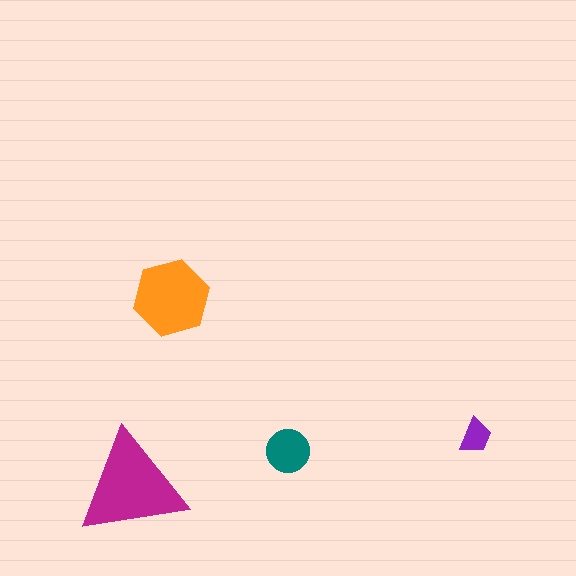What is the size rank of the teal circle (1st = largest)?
3rd.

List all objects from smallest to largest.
The purple trapezoid, the teal circle, the orange hexagon, the magenta triangle.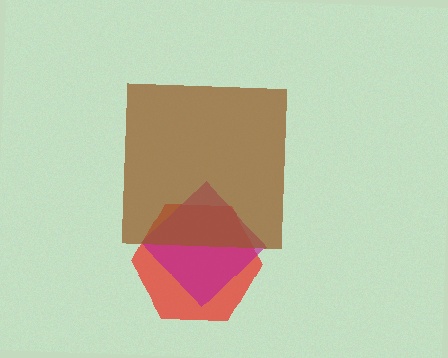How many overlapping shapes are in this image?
There are 3 overlapping shapes in the image.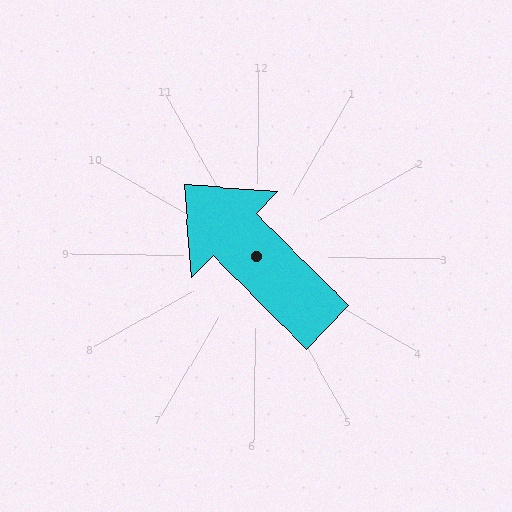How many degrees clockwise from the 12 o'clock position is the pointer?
Approximately 314 degrees.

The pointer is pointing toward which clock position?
Roughly 10 o'clock.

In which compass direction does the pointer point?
Northwest.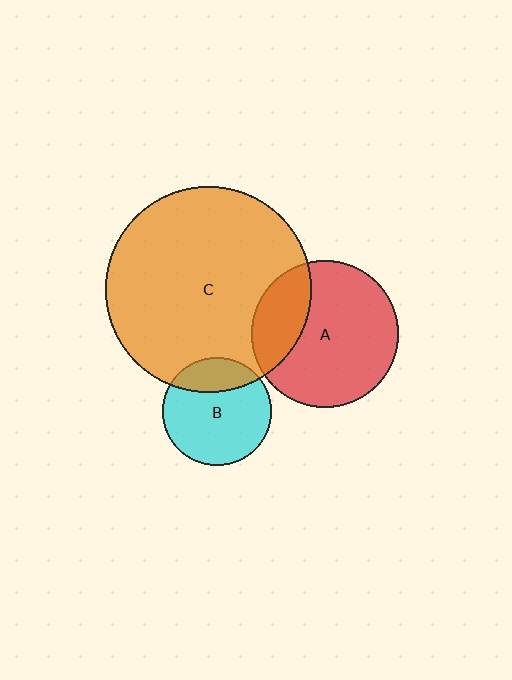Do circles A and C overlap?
Yes.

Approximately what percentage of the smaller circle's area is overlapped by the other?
Approximately 25%.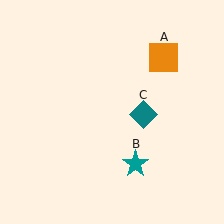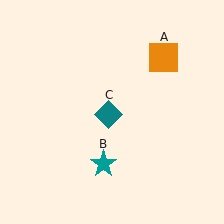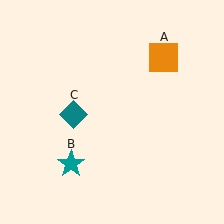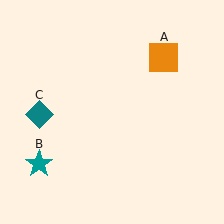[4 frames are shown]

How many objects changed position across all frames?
2 objects changed position: teal star (object B), teal diamond (object C).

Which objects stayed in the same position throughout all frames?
Orange square (object A) remained stationary.